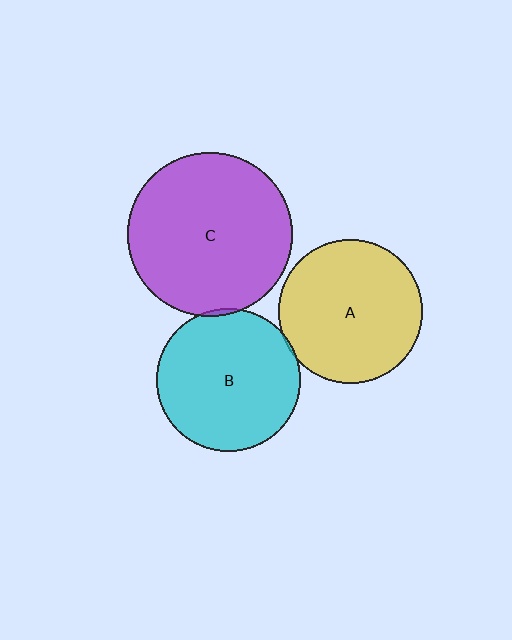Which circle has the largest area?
Circle C (purple).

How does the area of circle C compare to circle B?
Approximately 1.3 times.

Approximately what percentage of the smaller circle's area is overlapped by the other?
Approximately 5%.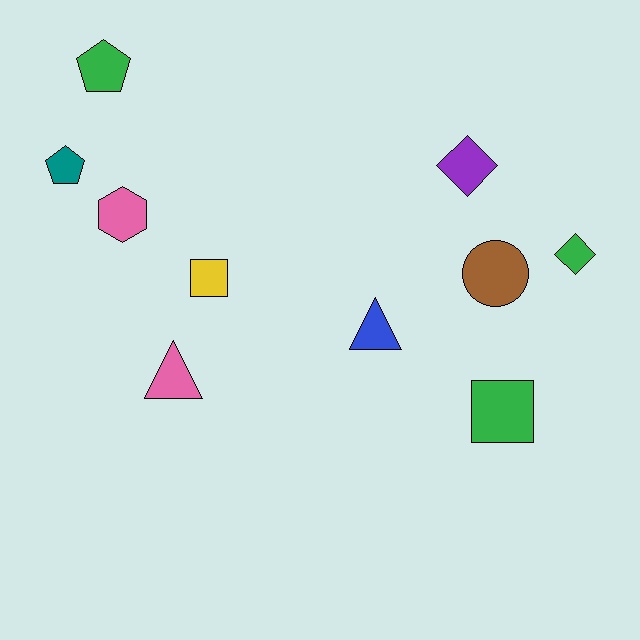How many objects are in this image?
There are 10 objects.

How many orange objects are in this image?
There are no orange objects.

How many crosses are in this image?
There are no crosses.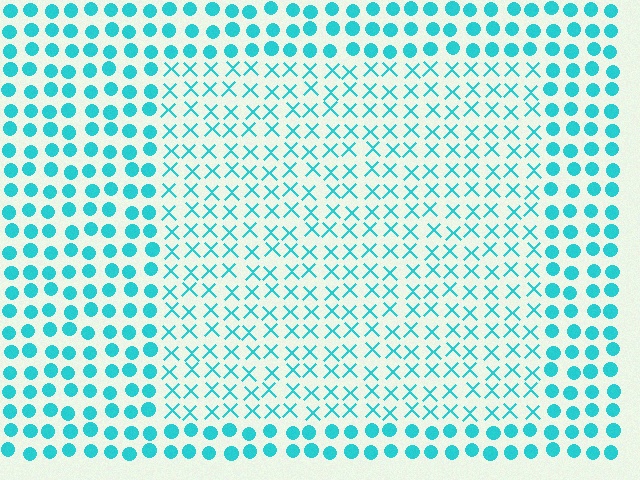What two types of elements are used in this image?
The image uses X marks inside the rectangle region and circles outside it.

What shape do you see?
I see a rectangle.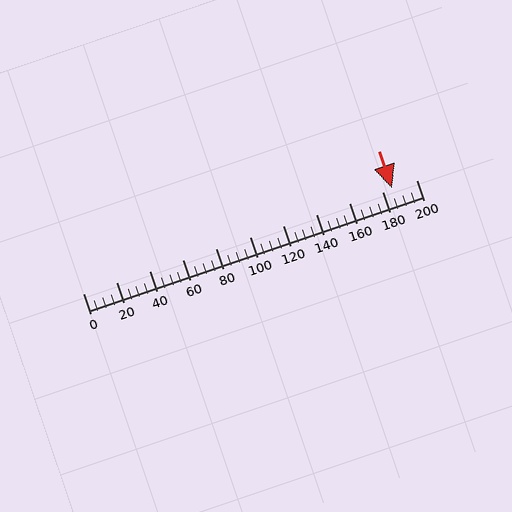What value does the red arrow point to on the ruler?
The red arrow points to approximately 185.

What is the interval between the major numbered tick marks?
The major tick marks are spaced 20 units apart.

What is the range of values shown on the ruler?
The ruler shows values from 0 to 200.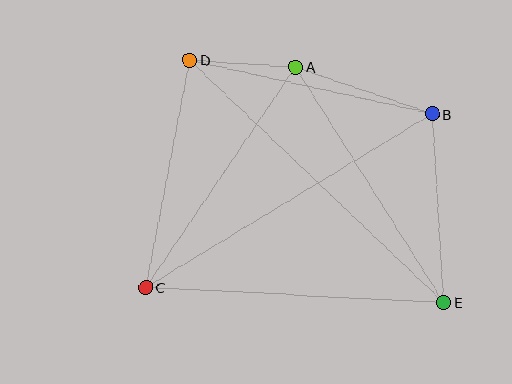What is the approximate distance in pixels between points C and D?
The distance between C and D is approximately 231 pixels.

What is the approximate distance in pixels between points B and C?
The distance between B and C is approximately 335 pixels.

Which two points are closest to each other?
Points A and D are closest to each other.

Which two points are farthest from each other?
Points D and E are farthest from each other.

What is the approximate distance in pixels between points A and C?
The distance between A and C is approximately 267 pixels.